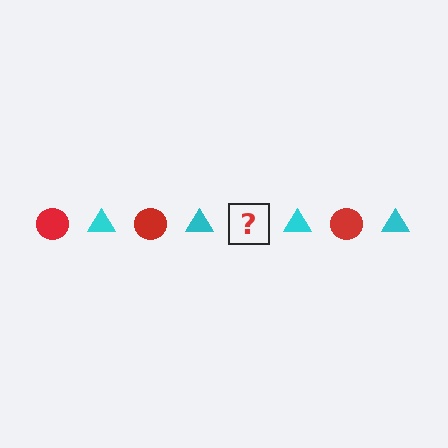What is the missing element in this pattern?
The missing element is a red circle.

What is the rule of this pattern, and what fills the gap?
The rule is that the pattern alternates between red circle and cyan triangle. The gap should be filled with a red circle.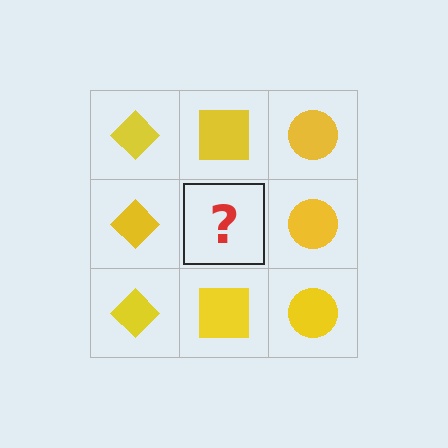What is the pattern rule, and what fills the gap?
The rule is that each column has a consistent shape. The gap should be filled with a yellow square.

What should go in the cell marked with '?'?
The missing cell should contain a yellow square.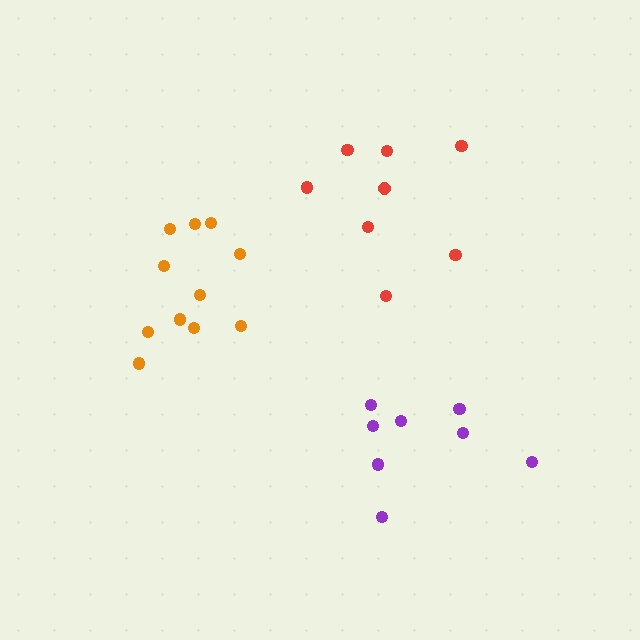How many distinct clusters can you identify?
There are 3 distinct clusters.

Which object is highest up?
The red cluster is topmost.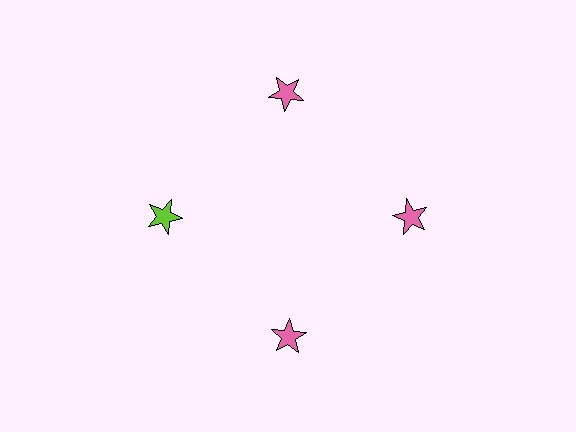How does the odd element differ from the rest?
It has a different color: lime instead of pink.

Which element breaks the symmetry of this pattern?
The lime star at roughly the 9 o'clock position breaks the symmetry. All other shapes are pink stars.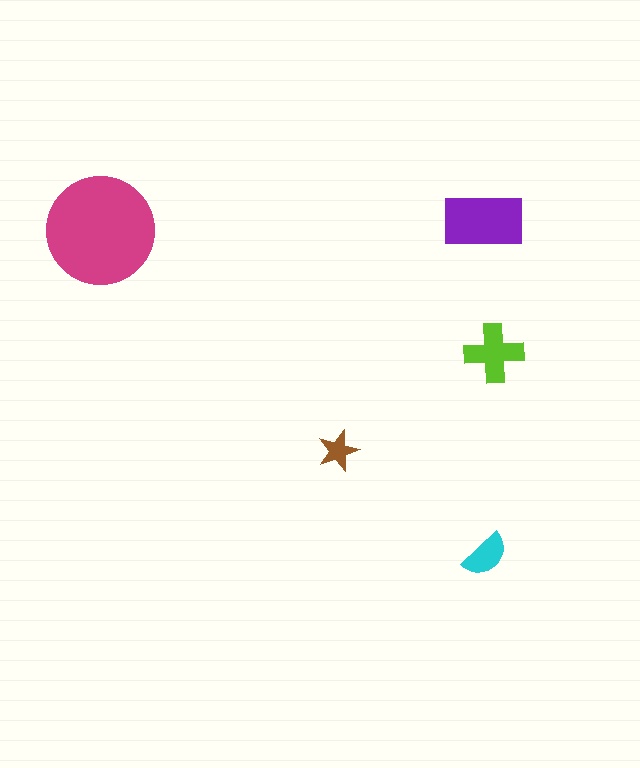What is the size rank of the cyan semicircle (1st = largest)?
4th.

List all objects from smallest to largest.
The brown star, the cyan semicircle, the lime cross, the purple rectangle, the magenta circle.